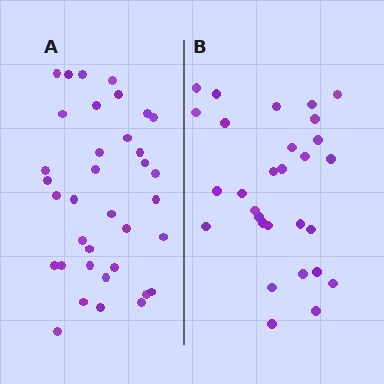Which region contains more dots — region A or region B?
Region A (the left region) has more dots.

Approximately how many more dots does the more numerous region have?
Region A has roughly 8 or so more dots than region B.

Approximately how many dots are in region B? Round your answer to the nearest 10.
About 30 dots. (The exact count is 29, which rounds to 30.)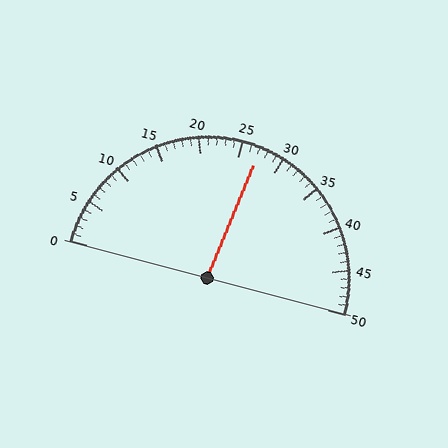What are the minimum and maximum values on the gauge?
The gauge ranges from 0 to 50.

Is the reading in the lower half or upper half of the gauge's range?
The reading is in the upper half of the range (0 to 50).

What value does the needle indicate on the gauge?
The needle indicates approximately 27.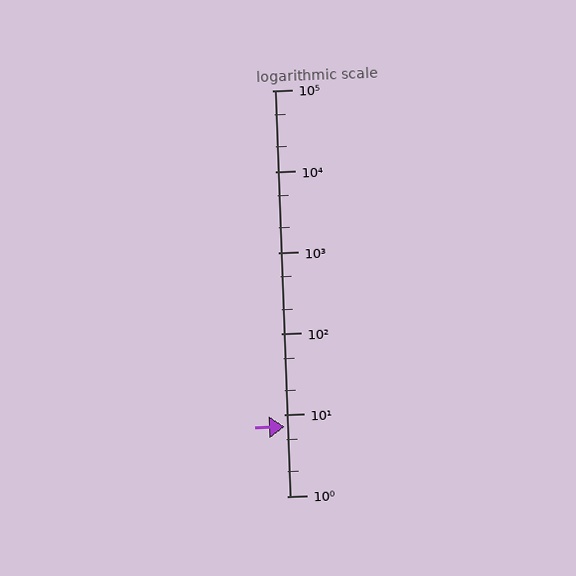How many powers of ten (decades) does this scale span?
The scale spans 5 decades, from 1 to 100000.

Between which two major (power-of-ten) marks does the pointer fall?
The pointer is between 1 and 10.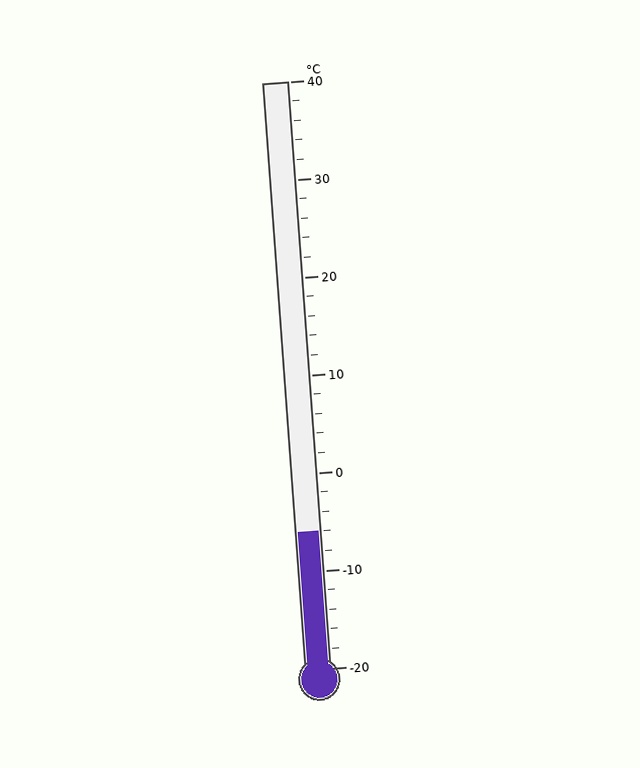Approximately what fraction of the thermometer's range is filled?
The thermometer is filled to approximately 25% of its range.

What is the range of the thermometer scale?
The thermometer scale ranges from -20°C to 40°C.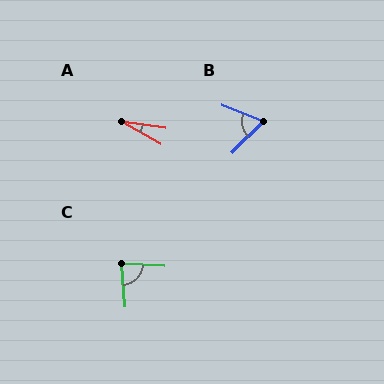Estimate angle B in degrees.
Approximately 66 degrees.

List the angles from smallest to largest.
A (22°), B (66°), C (82°).